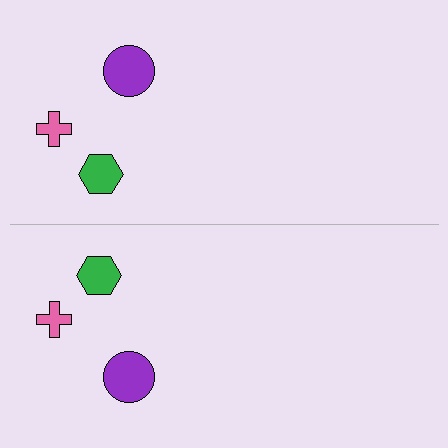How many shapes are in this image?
There are 6 shapes in this image.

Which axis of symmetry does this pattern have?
The pattern has a horizontal axis of symmetry running through the center of the image.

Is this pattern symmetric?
Yes, this pattern has bilateral (reflection) symmetry.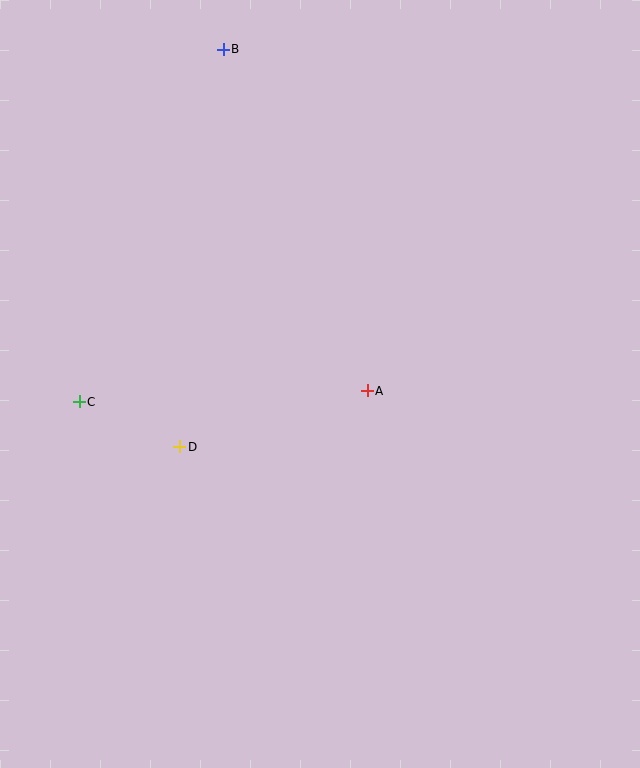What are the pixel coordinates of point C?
Point C is at (79, 402).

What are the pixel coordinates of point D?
Point D is at (180, 447).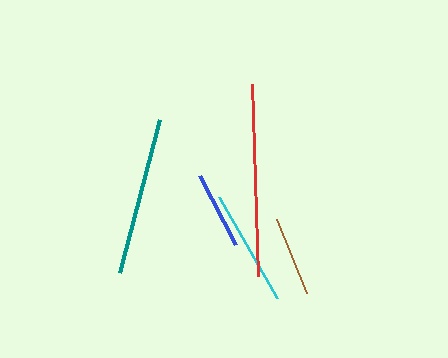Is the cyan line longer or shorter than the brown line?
The cyan line is longer than the brown line.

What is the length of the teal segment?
The teal segment is approximately 158 pixels long.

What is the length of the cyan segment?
The cyan segment is approximately 117 pixels long.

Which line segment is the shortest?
The blue line is the shortest at approximately 78 pixels.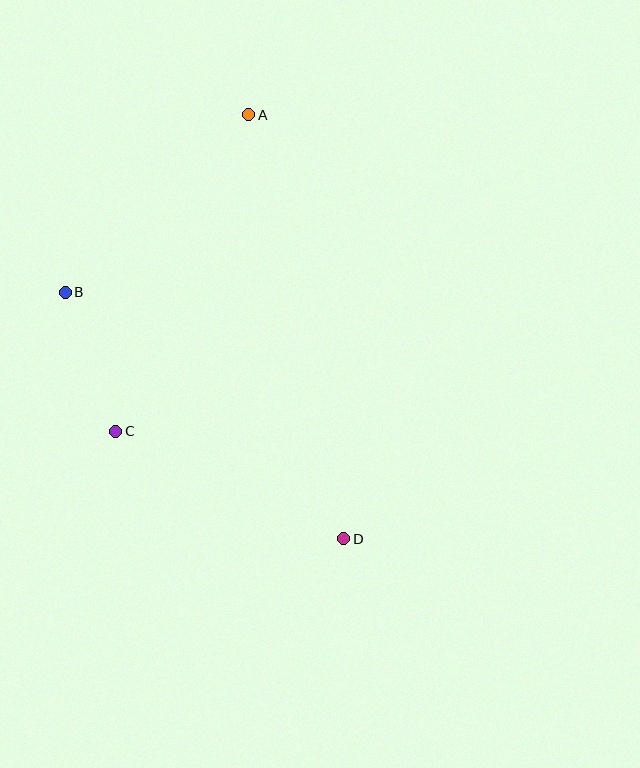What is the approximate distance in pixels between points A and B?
The distance between A and B is approximately 255 pixels.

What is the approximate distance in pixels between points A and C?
The distance between A and C is approximately 343 pixels.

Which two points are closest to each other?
Points B and C are closest to each other.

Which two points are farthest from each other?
Points A and D are farthest from each other.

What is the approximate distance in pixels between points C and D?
The distance between C and D is approximately 252 pixels.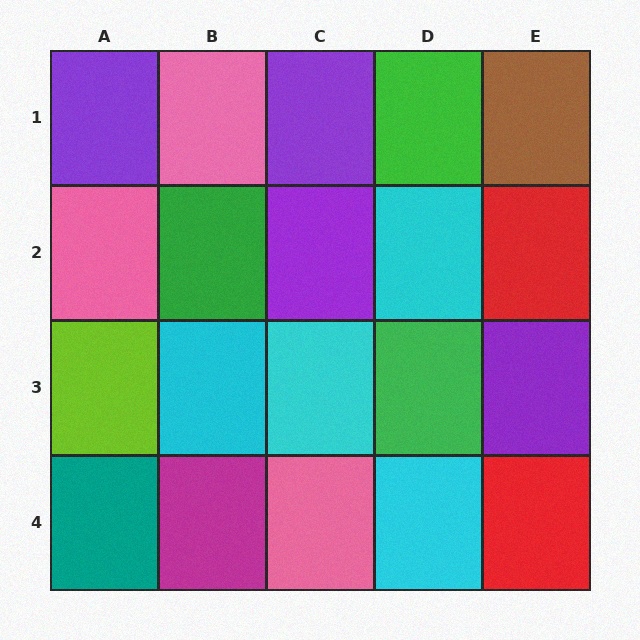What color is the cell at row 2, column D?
Cyan.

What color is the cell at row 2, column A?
Pink.